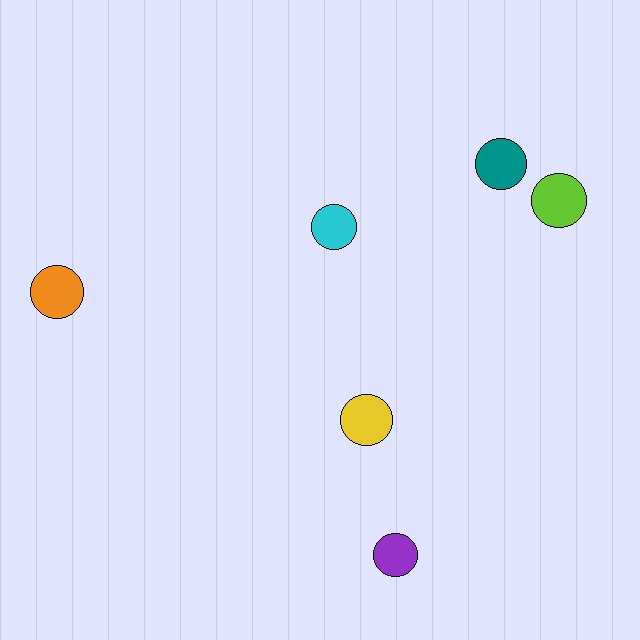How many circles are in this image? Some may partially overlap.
There are 6 circles.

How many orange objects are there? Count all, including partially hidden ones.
There is 1 orange object.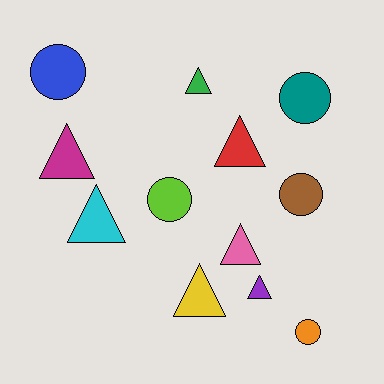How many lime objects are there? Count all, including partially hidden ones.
There is 1 lime object.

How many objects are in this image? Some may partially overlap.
There are 12 objects.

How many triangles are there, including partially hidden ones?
There are 7 triangles.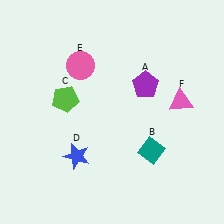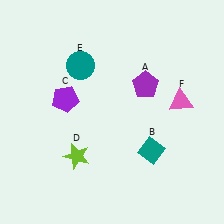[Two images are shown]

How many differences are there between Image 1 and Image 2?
There are 3 differences between the two images.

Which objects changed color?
C changed from lime to purple. D changed from blue to lime. E changed from pink to teal.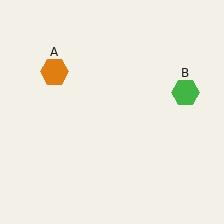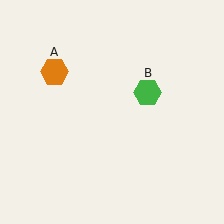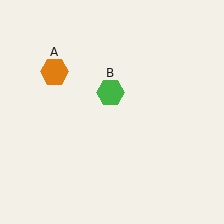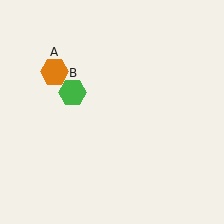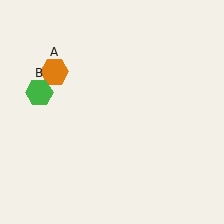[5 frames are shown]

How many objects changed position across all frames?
1 object changed position: green hexagon (object B).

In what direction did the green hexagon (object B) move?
The green hexagon (object B) moved left.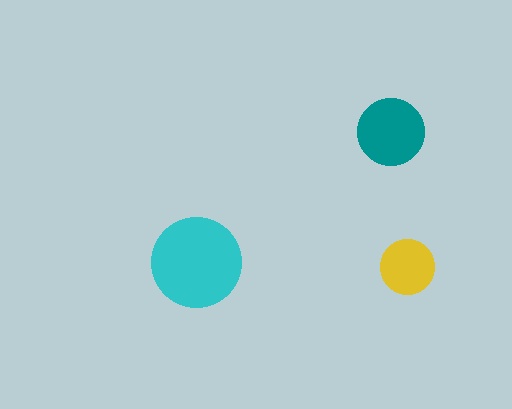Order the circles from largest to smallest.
the cyan one, the teal one, the yellow one.